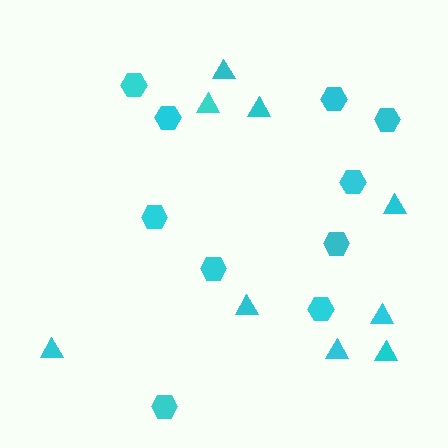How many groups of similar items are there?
There are 2 groups: one group of hexagons (10) and one group of triangles (9).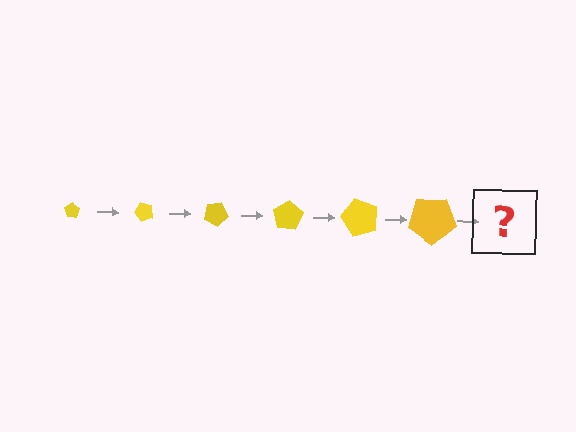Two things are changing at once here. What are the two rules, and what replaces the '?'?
The two rules are that the pentagon grows larger each step and it rotates 50 degrees each step. The '?' should be a pentagon, larger than the previous one and rotated 300 degrees from the start.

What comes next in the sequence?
The next element should be a pentagon, larger than the previous one and rotated 300 degrees from the start.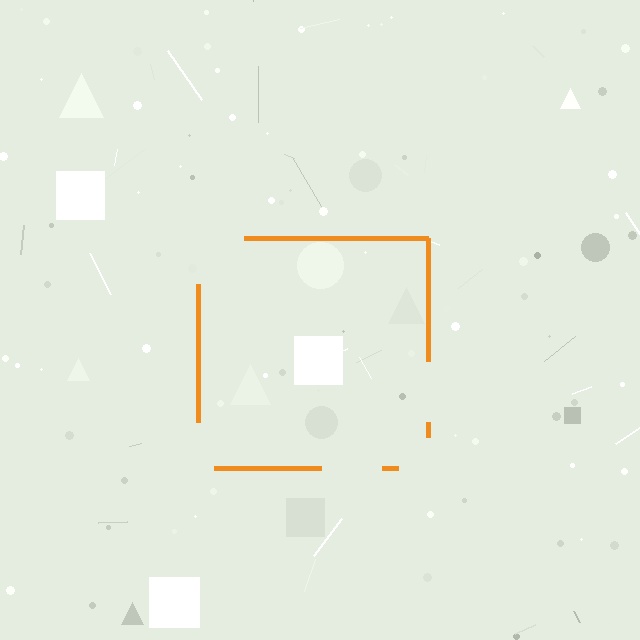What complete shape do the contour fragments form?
The contour fragments form a square.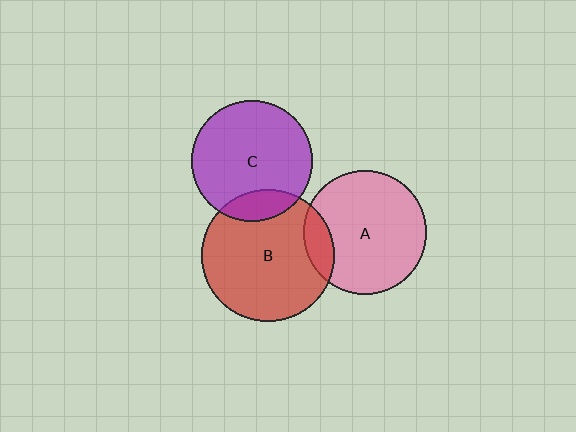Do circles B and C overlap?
Yes.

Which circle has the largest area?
Circle B (red).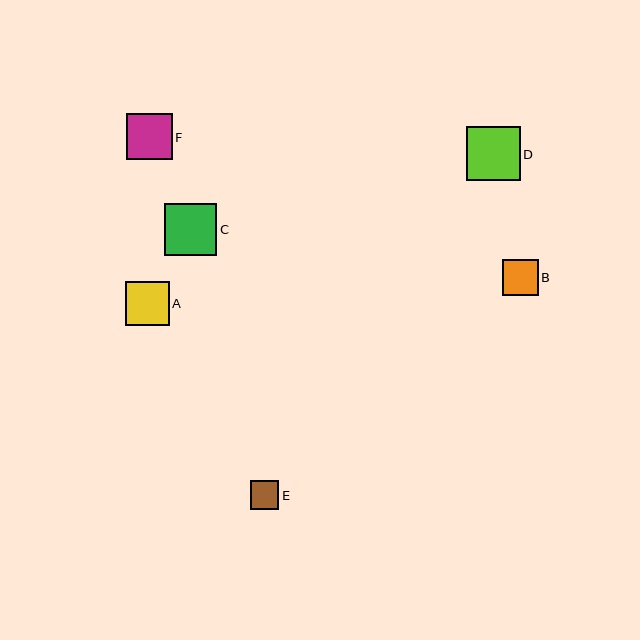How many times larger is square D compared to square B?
Square D is approximately 1.5 times the size of square B.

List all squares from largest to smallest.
From largest to smallest: D, C, F, A, B, E.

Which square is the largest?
Square D is the largest with a size of approximately 54 pixels.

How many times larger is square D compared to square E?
Square D is approximately 1.9 times the size of square E.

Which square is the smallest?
Square E is the smallest with a size of approximately 29 pixels.